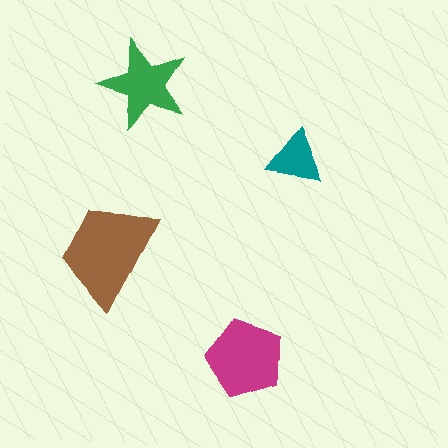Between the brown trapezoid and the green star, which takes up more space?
The brown trapezoid.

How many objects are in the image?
There are 4 objects in the image.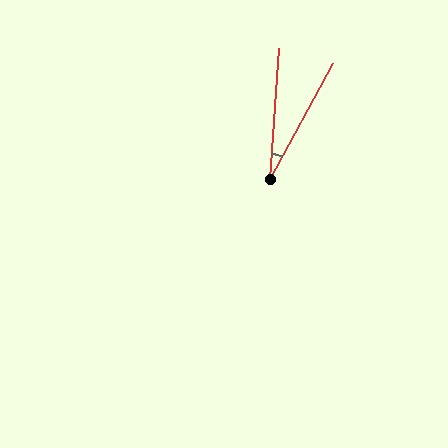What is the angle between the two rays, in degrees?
Approximately 25 degrees.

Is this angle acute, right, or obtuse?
It is acute.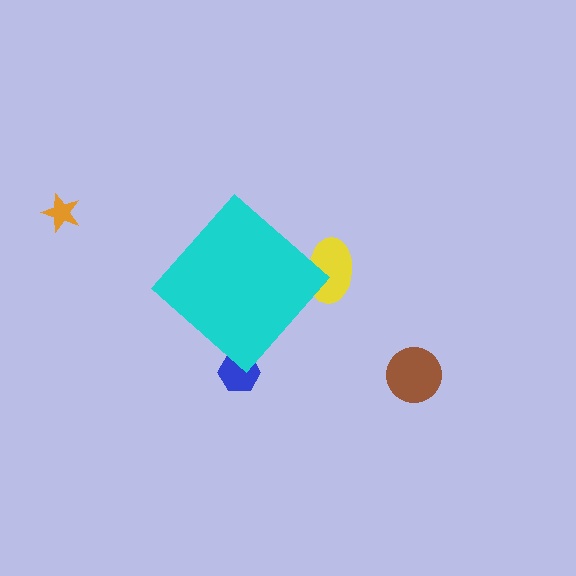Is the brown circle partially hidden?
No, the brown circle is fully visible.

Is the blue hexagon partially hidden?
Yes, the blue hexagon is partially hidden behind the cyan diamond.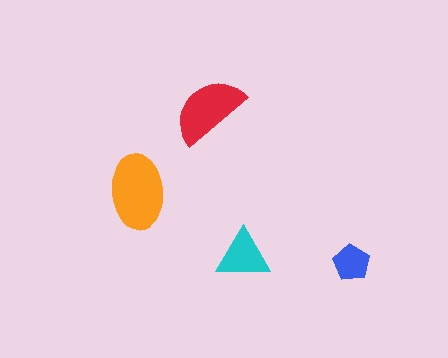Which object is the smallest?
The blue pentagon.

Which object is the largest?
The orange ellipse.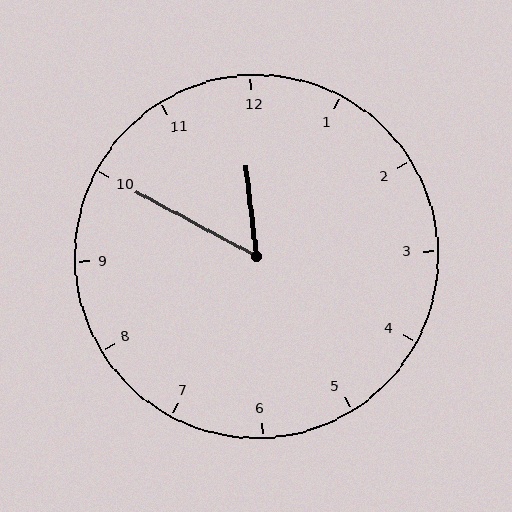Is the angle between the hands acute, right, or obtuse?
It is acute.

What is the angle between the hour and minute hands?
Approximately 55 degrees.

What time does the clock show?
11:50.